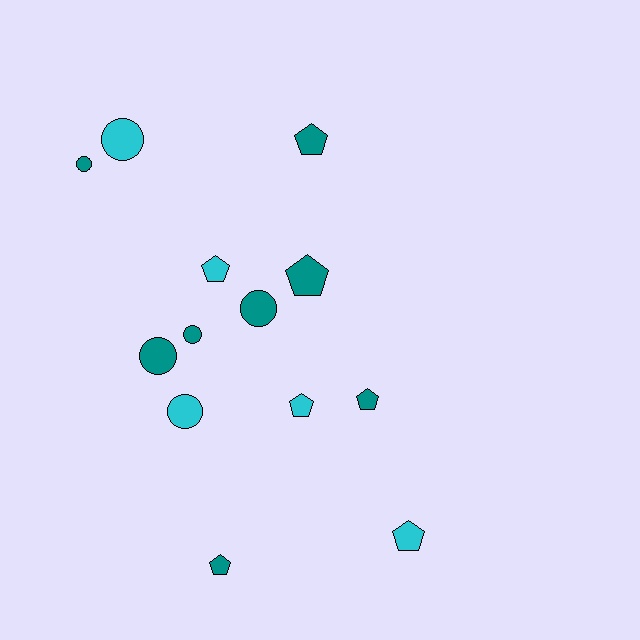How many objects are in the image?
There are 13 objects.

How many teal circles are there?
There are 4 teal circles.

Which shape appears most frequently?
Pentagon, with 7 objects.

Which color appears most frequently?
Teal, with 8 objects.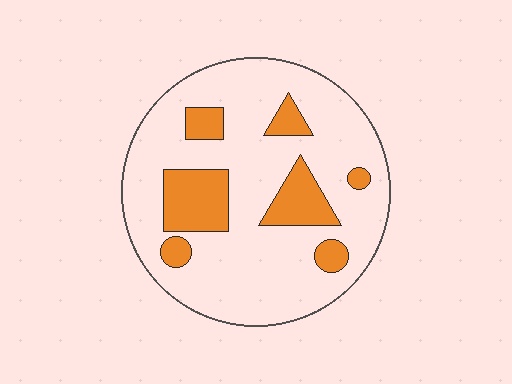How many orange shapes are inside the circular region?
7.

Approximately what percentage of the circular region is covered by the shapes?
Approximately 20%.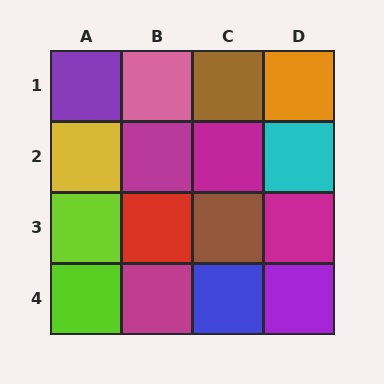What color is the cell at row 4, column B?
Magenta.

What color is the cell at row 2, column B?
Magenta.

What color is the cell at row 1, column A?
Purple.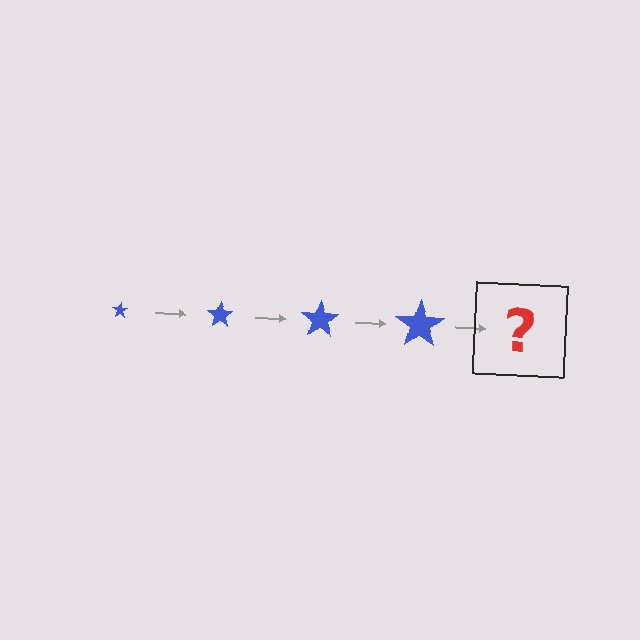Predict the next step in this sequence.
The next step is a blue star, larger than the previous one.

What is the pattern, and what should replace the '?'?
The pattern is that the star gets progressively larger each step. The '?' should be a blue star, larger than the previous one.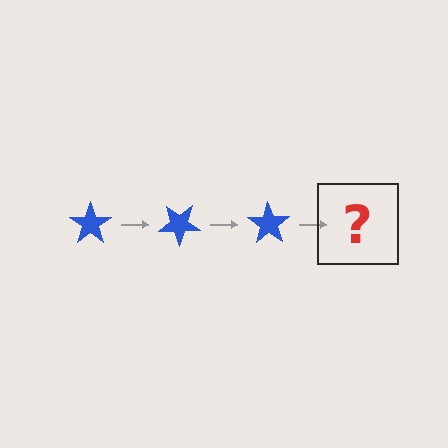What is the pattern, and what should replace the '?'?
The pattern is that the star rotates 35 degrees each step. The '?' should be a blue star rotated 105 degrees.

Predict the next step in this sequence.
The next step is a blue star rotated 105 degrees.